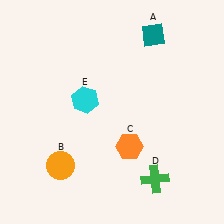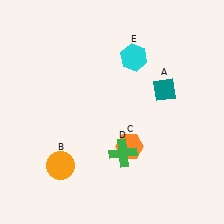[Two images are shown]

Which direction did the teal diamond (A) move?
The teal diamond (A) moved down.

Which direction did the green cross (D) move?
The green cross (D) moved left.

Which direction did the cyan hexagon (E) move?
The cyan hexagon (E) moved right.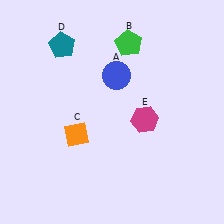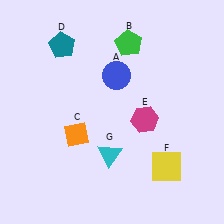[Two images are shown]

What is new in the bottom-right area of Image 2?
A yellow square (F) was added in the bottom-right area of Image 2.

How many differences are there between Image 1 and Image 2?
There are 2 differences between the two images.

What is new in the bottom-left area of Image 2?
A cyan triangle (G) was added in the bottom-left area of Image 2.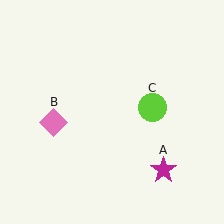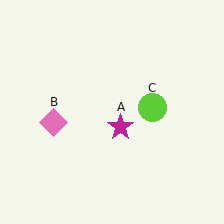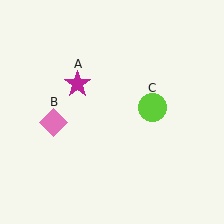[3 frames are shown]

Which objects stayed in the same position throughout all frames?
Pink diamond (object B) and lime circle (object C) remained stationary.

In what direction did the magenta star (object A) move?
The magenta star (object A) moved up and to the left.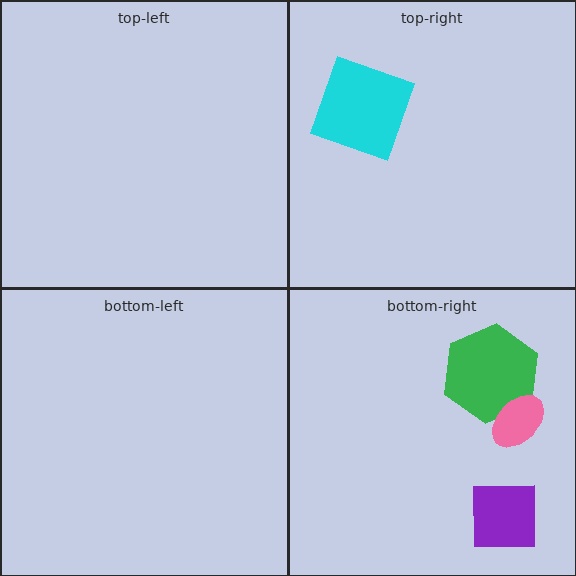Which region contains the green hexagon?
The bottom-right region.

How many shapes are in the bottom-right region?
3.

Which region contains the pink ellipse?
The bottom-right region.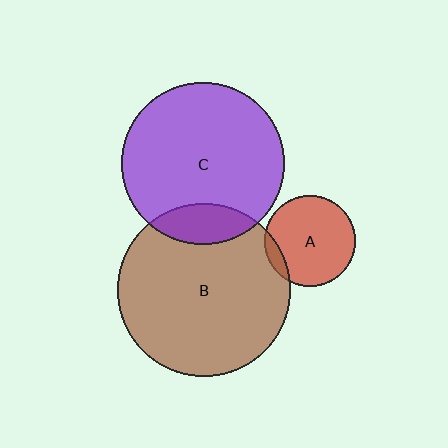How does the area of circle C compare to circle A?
Approximately 3.2 times.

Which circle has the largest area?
Circle B (brown).